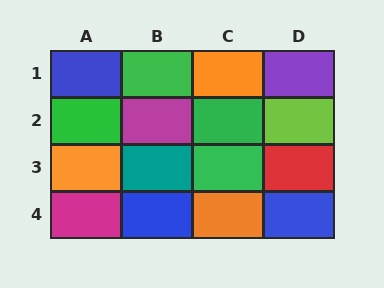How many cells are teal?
1 cell is teal.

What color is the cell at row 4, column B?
Blue.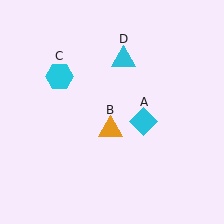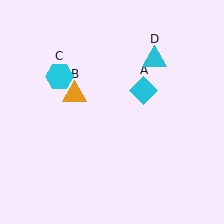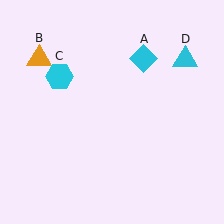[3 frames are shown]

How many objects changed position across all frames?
3 objects changed position: cyan diamond (object A), orange triangle (object B), cyan triangle (object D).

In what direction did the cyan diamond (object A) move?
The cyan diamond (object A) moved up.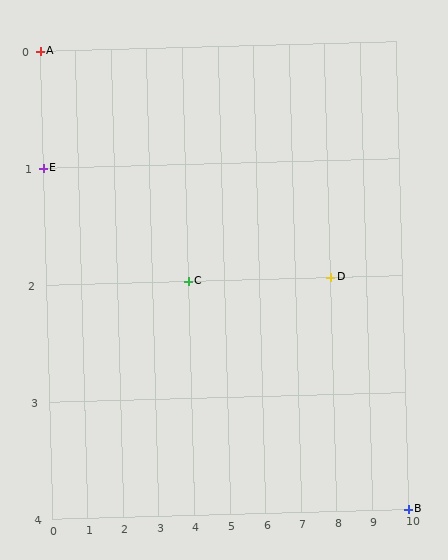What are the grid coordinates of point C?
Point C is at grid coordinates (4, 2).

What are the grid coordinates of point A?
Point A is at grid coordinates (0, 0).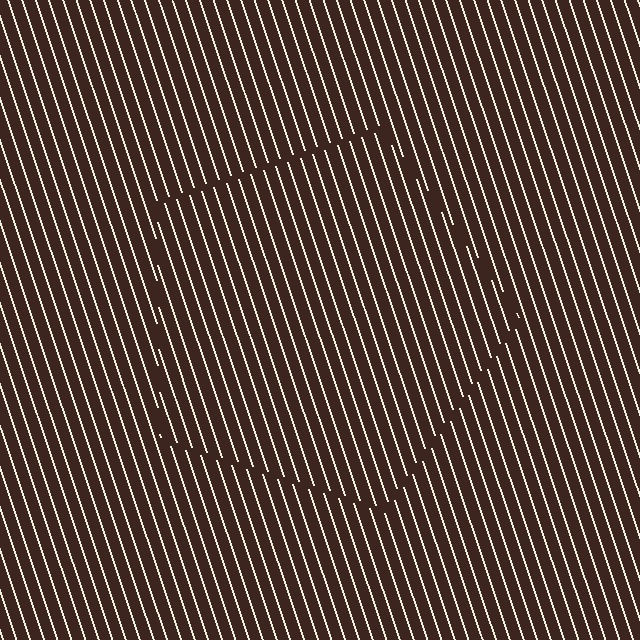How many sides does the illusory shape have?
5 sides — the line-ends trace a pentagon.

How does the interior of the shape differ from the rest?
The interior of the shape contains the same grating, shifted by half a period — the contour is defined by the phase discontinuity where line-ends from the inner and outer gratings abut.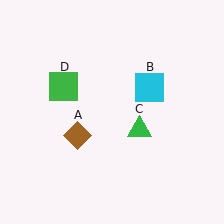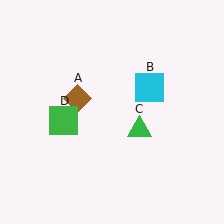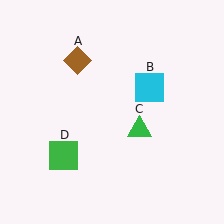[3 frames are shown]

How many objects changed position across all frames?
2 objects changed position: brown diamond (object A), green square (object D).